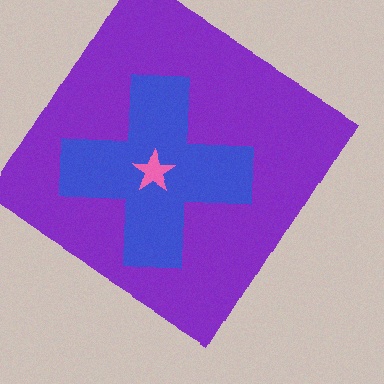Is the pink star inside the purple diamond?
Yes.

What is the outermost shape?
The purple diamond.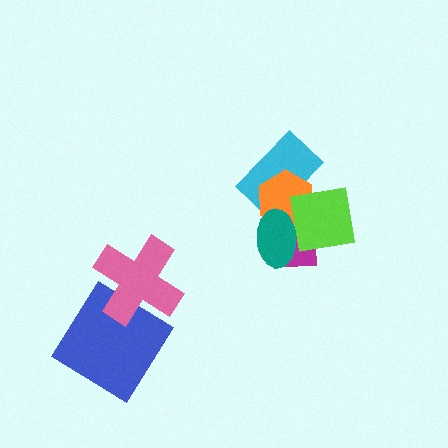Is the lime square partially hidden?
Yes, it is partially covered by another shape.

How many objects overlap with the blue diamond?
1 object overlaps with the blue diamond.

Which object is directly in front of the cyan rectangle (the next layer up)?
The orange hexagon is directly in front of the cyan rectangle.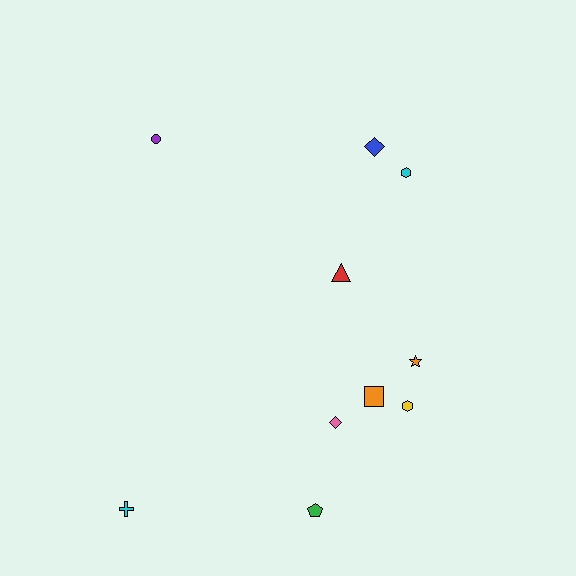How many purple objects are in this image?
There is 1 purple object.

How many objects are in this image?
There are 10 objects.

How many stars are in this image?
There is 1 star.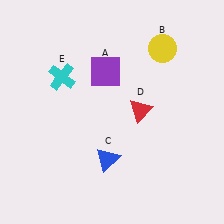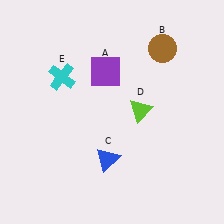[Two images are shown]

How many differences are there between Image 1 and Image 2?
There are 2 differences between the two images.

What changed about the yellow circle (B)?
In Image 1, B is yellow. In Image 2, it changed to brown.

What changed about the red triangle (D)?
In Image 1, D is red. In Image 2, it changed to lime.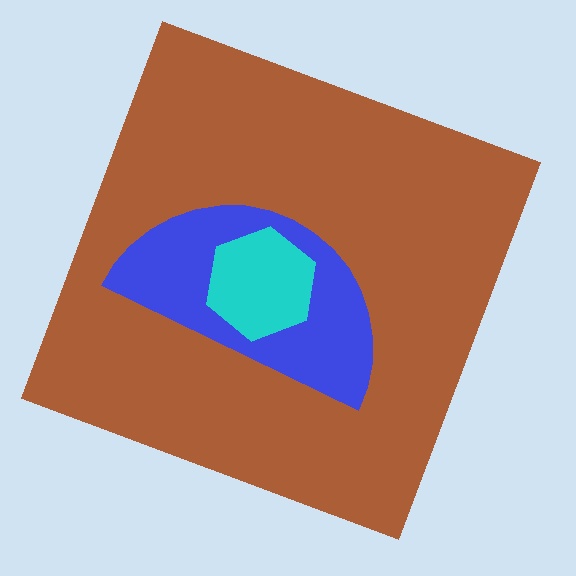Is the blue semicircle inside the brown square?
Yes.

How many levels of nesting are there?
3.